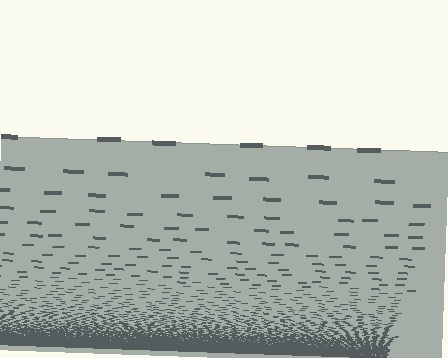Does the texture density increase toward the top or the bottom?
Density increases toward the bottom.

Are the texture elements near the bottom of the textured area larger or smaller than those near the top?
Smaller. The gradient is inverted — elements near the bottom are smaller and denser.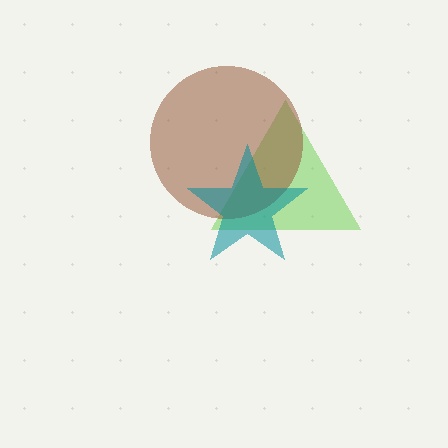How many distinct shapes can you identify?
There are 3 distinct shapes: a lime triangle, a brown circle, a teal star.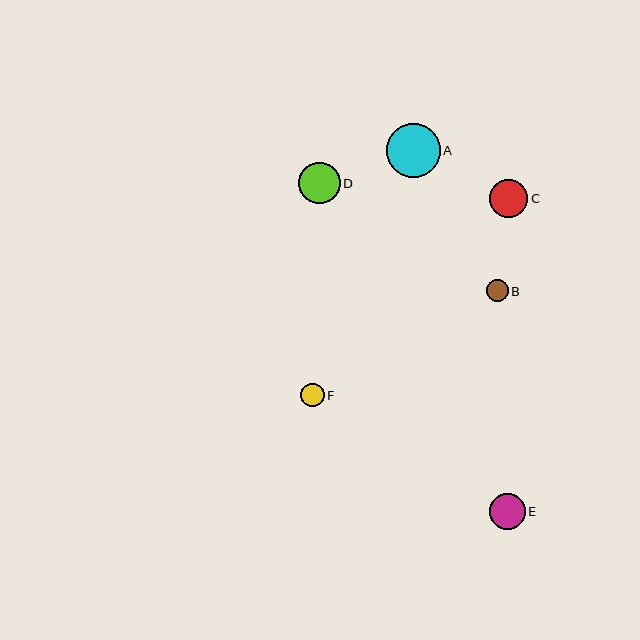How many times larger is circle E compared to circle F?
Circle E is approximately 1.5 times the size of circle F.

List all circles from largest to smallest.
From largest to smallest: A, D, C, E, F, B.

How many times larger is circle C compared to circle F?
Circle C is approximately 1.6 times the size of circle F.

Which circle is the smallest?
Circle B is the smallest with a size of approximately 22 pixels.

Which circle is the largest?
Circle A is the largest with a size of approximately 54 pixels.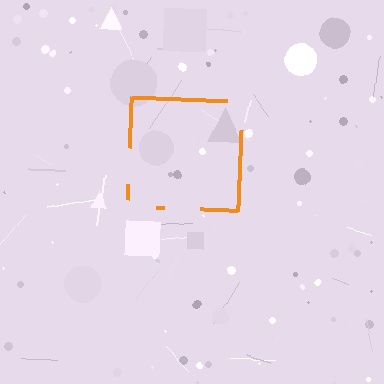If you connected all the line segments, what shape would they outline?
They would outline a square.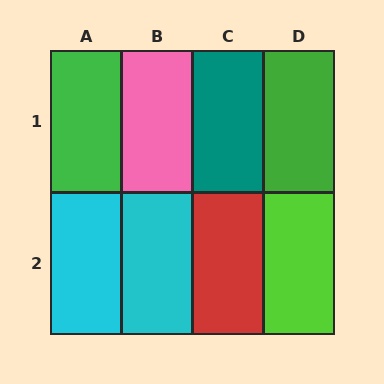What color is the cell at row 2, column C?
Red.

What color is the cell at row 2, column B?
Cyan.